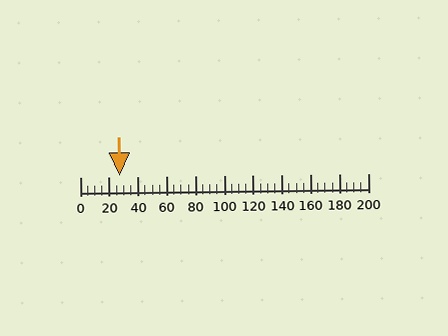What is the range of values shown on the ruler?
The ruler shows values from 0 to 200.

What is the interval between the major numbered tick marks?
The major tick marks are spaced 20 units apart.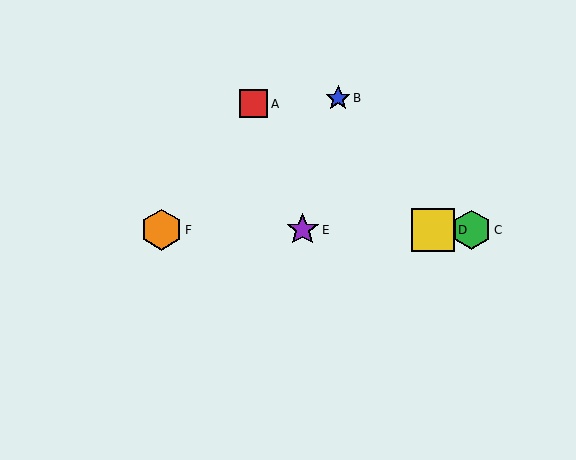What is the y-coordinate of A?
Object A is at y≈104.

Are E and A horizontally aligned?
No, E is at y≈230 and A is at y≈104.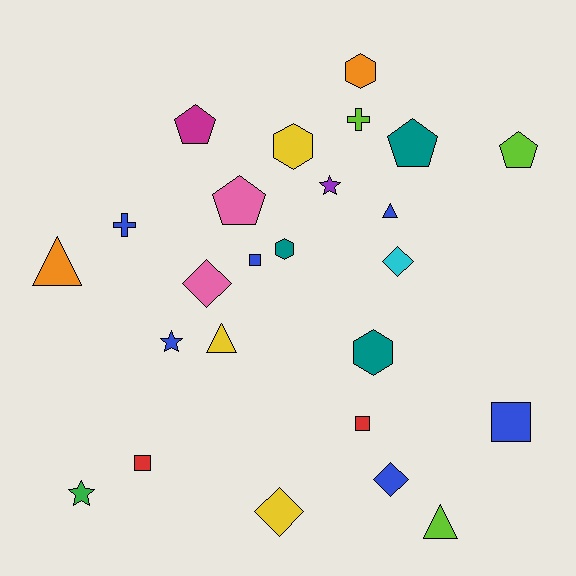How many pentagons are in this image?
There are 4 pentagons.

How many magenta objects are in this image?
There is 1 magenta object.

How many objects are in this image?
There are 25 objects.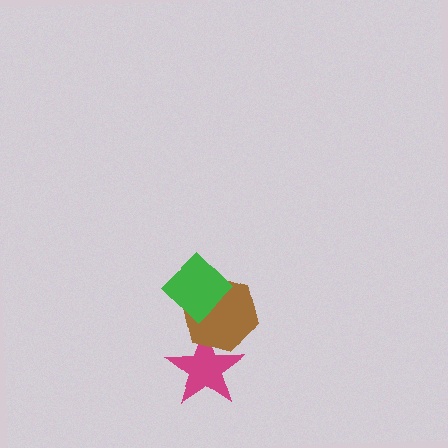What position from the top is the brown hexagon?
The brown hexagon is 2nd from the top.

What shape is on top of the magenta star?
The brown hexagon is on top of the magenta star.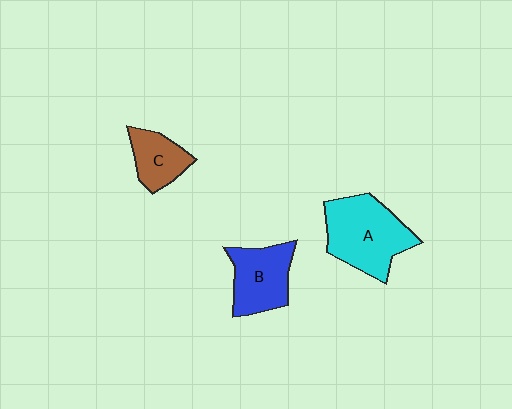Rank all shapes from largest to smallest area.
From largest to smallest: A (cyan), B (blue), C (brown).